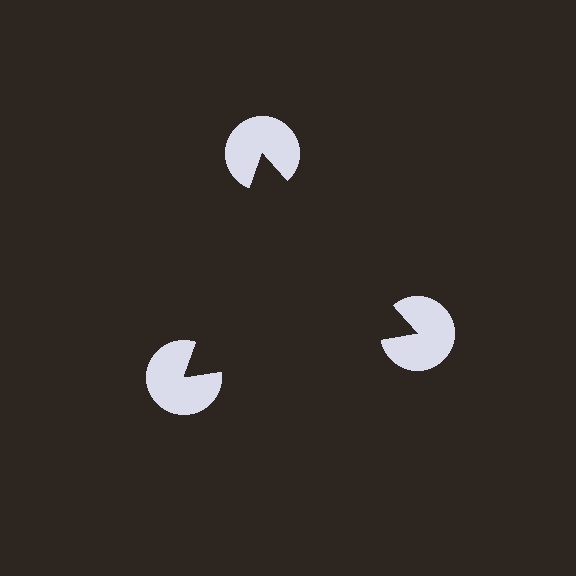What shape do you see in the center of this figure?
An illusory triangle — its edges are inferred from the aligned wedge cuts in the pac-man discs, not physically drawn.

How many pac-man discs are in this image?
There are 3 — one at each vertex of the illusory triangle.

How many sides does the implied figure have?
3 sides.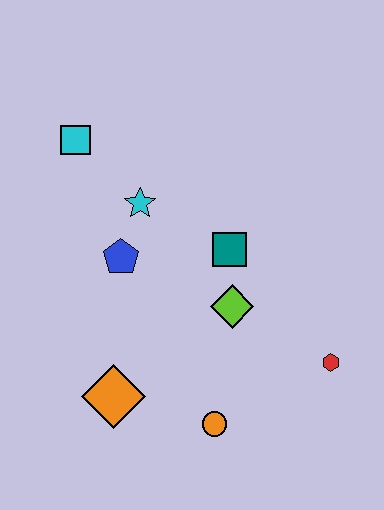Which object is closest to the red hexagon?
The lime diamond is closest to the red hexagon.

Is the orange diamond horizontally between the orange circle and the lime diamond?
No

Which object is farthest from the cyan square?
The red hexagon is farthest from the cyan square.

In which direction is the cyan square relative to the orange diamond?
The cyan square is above the orange diamond.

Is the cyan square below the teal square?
No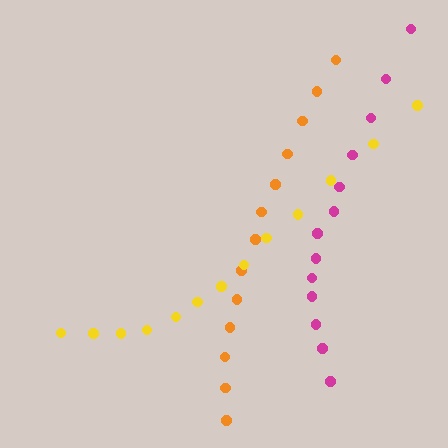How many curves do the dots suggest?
There are 3 distinct paths.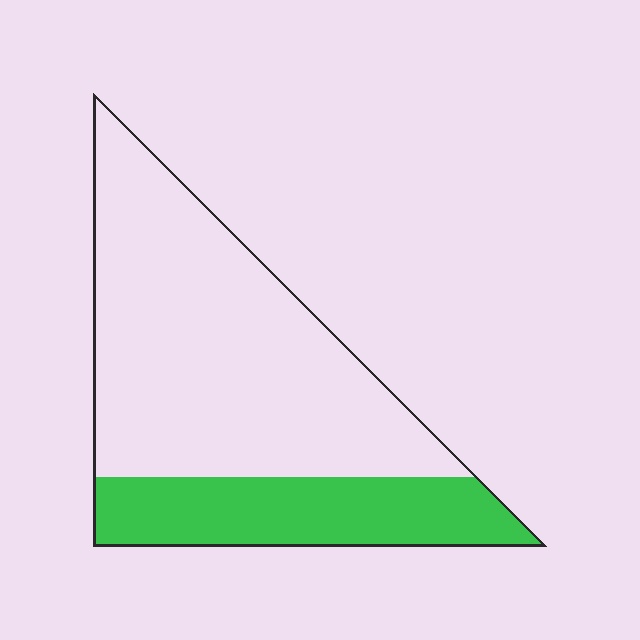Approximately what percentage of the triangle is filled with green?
Approximately 30%.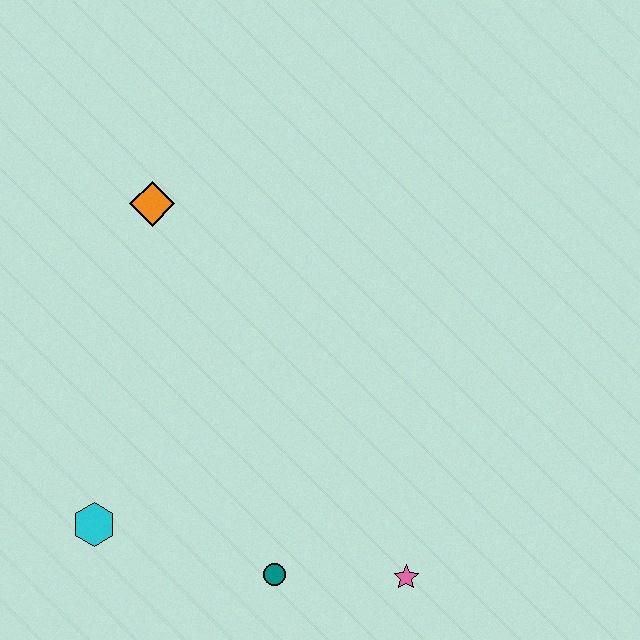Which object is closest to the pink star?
The teal circle is closest to the pink star.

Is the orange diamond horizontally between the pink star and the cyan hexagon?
Yes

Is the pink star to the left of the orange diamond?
No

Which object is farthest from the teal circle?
The orange diamond is farthest from the teal circle.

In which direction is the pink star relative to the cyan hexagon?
The pink star is to the right of the cyan hexagon.